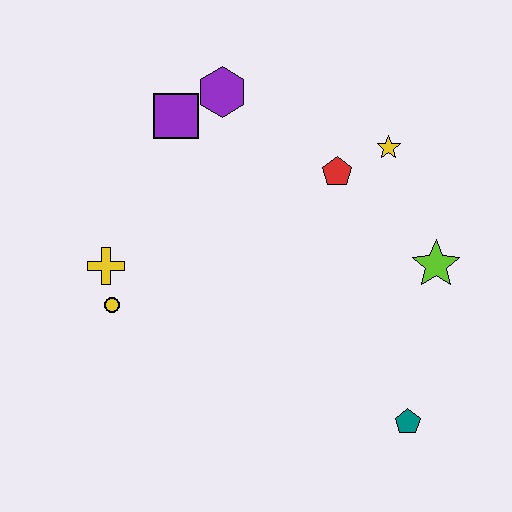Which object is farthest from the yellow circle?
The lime star is farthest from the yellow circle.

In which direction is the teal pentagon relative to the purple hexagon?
The teal pentagon is below the purple hexagon.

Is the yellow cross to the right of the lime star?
No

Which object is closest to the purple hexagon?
The purple square is closest to the purple hexagon.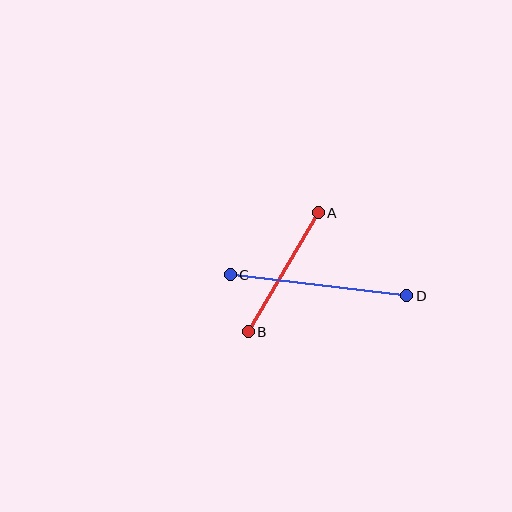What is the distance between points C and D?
The distance is approximately 178 pixels.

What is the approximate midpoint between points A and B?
The midpoint is at approximately (283, 272) pixels.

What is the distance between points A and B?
The distance is approximately 138 pixels.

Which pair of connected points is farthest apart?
Points C and D are farthest apart.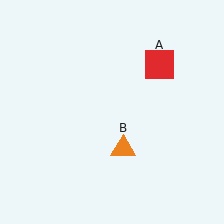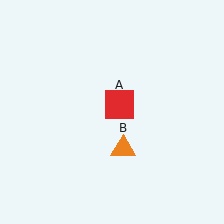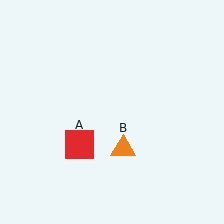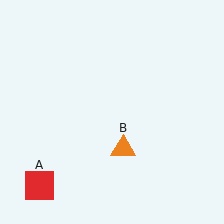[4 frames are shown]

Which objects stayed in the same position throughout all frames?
Orange triangle (object B) remained stationary.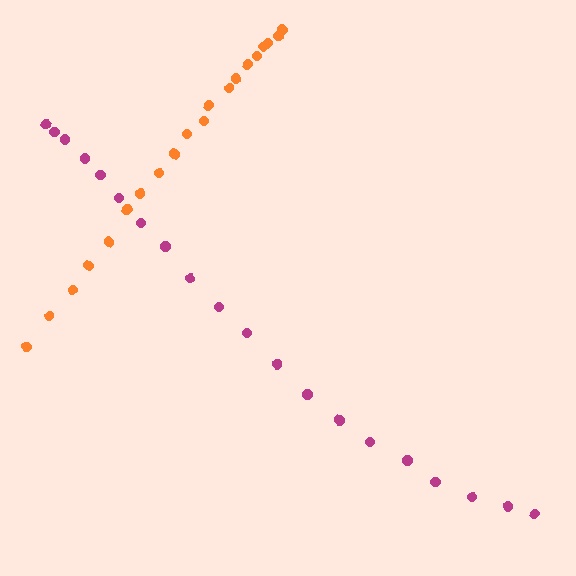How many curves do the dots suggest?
There are 2 distinct paths.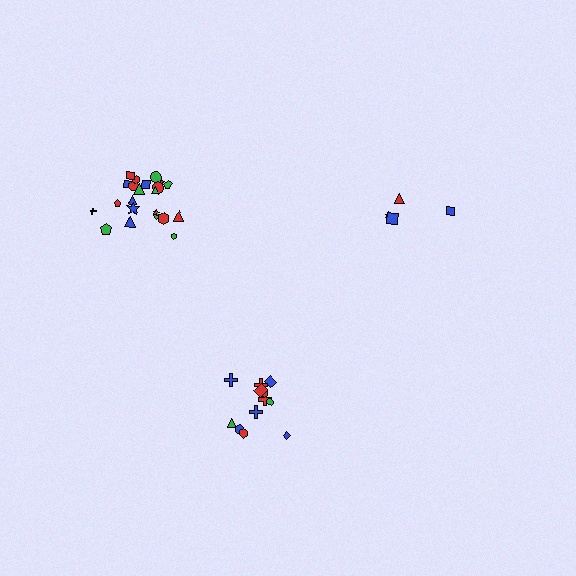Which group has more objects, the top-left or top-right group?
The top-left group.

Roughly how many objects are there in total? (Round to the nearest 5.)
Roughly 40 objects in total.